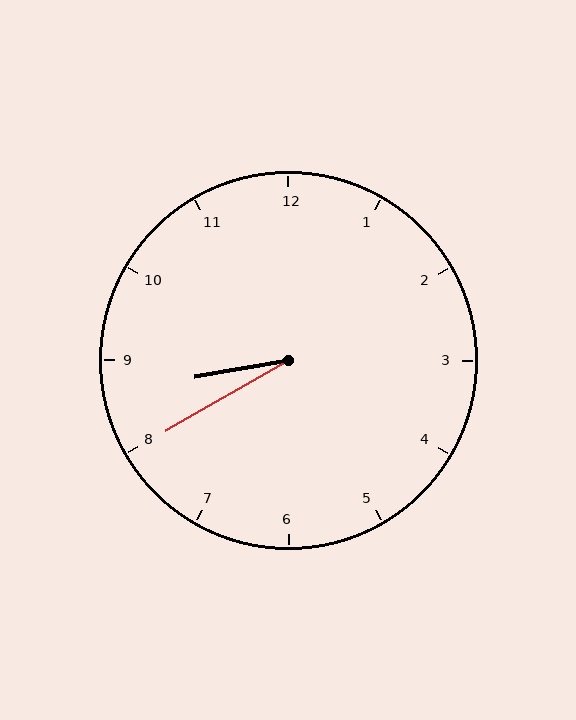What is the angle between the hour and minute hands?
Approximately 20 degrees.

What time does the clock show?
8:40.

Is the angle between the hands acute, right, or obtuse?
It is acute.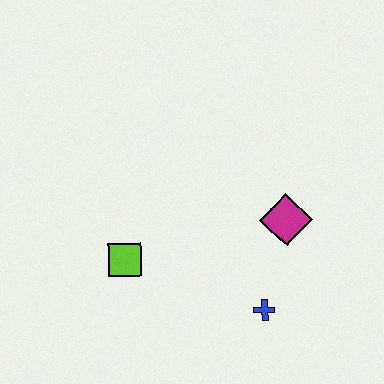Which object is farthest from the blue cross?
The lime square is farthest from the blue cross.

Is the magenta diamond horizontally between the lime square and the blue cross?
No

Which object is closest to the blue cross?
The magenta diamond is closest to the blue cross.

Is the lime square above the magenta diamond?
No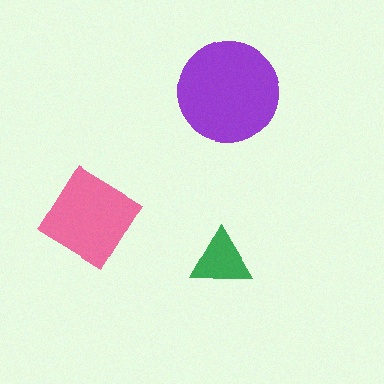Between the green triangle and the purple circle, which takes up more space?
The purple circle.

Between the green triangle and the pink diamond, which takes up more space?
The pink diamond.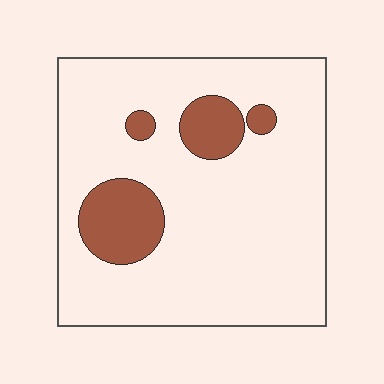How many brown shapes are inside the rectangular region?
4.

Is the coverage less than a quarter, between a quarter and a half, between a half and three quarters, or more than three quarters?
Less than a quarter.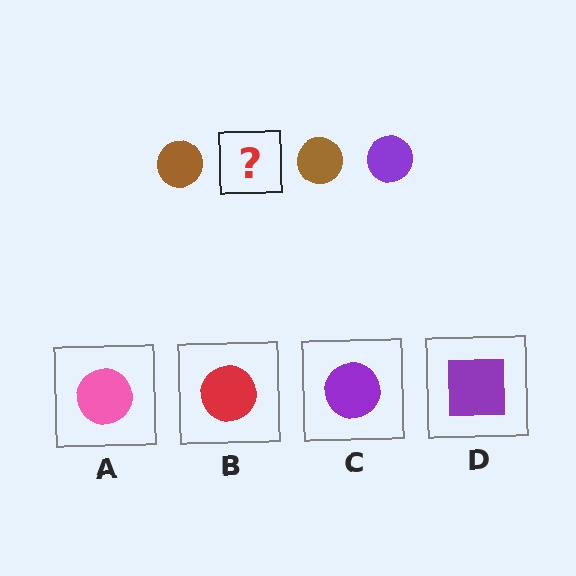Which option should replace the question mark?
Option C.